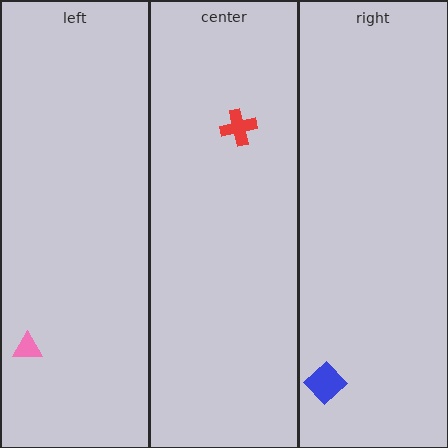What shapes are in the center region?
The red cross.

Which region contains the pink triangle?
The left region.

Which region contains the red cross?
The center region.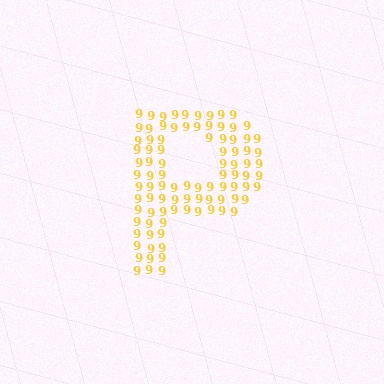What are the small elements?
The small elements are digit 9's.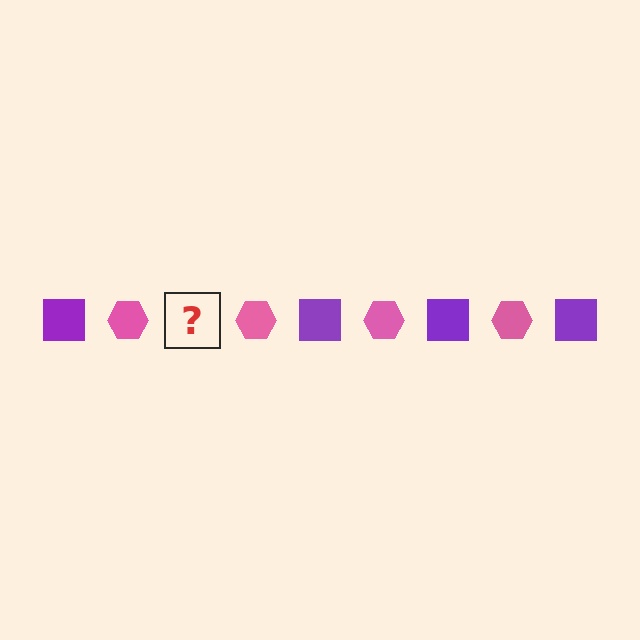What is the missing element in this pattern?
The missing element is a purple square.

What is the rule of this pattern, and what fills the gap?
The rule is that the pattern alternates between purple square and pink hexagon. The gap should be filled with a purple square.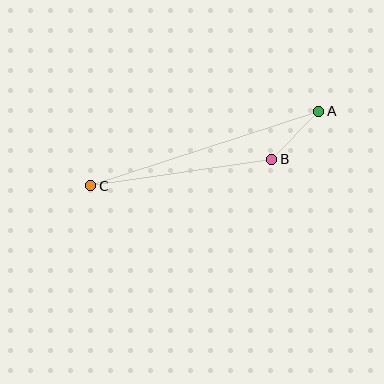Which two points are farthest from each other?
Points A and C are farthest from each other.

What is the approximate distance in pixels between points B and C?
The distance between B and C is approximately 183 pixels.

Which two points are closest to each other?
Points A and B are closest to each other.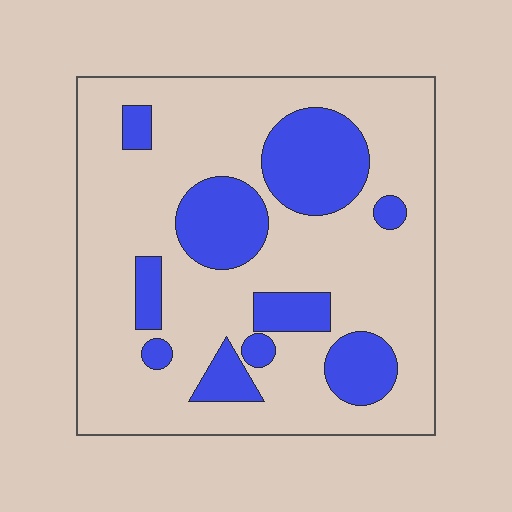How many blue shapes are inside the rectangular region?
10.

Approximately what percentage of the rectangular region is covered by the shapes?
Approximately 25%.